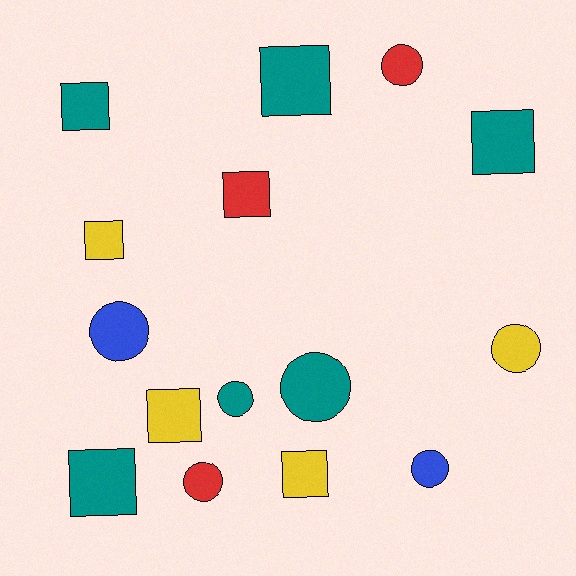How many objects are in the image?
There are 15 objects.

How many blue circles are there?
There are 2 blue circles.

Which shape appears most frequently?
Square, with 8 objects.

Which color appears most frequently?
Teal, with 6 objects.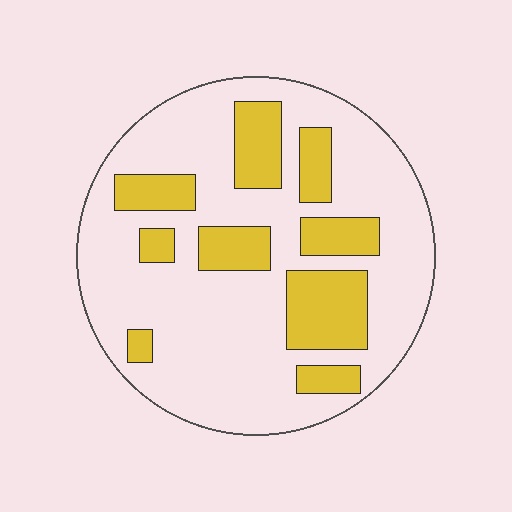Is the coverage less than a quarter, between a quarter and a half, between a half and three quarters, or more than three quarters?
Between a quarter and a half.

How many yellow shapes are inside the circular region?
9.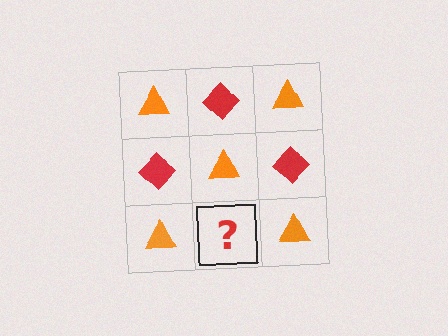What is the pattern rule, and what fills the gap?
The rule is that it alternates orange triangle and red diamond in a checkerboard pattern. The gap should be filled with a red diamond.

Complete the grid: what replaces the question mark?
The question mark should be replaced with a red diamond.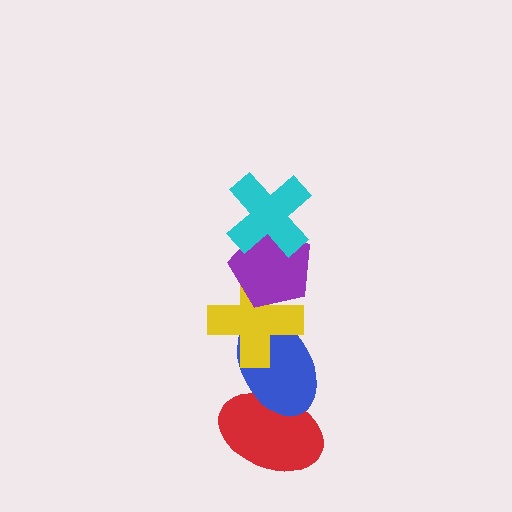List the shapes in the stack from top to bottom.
From top to bottom: the cyan cross, the purple pentagon, the yellow cross, the blue ellipse, the red ellipse.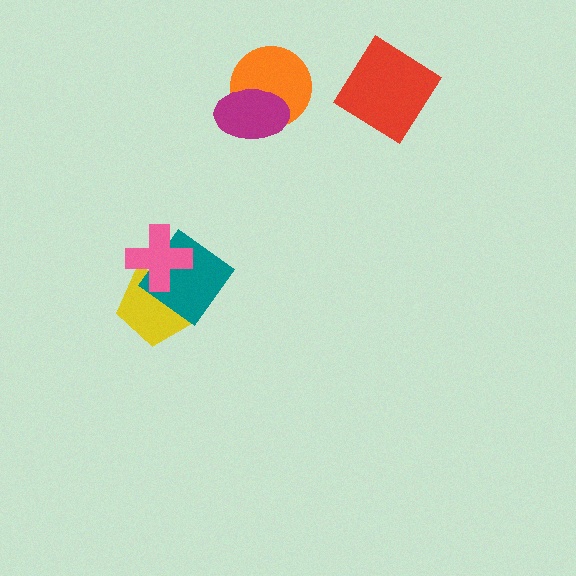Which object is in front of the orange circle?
The magenta ellipse is in front of the orange circle.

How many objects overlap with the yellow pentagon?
2 objects overlap with the yellow pentagon.